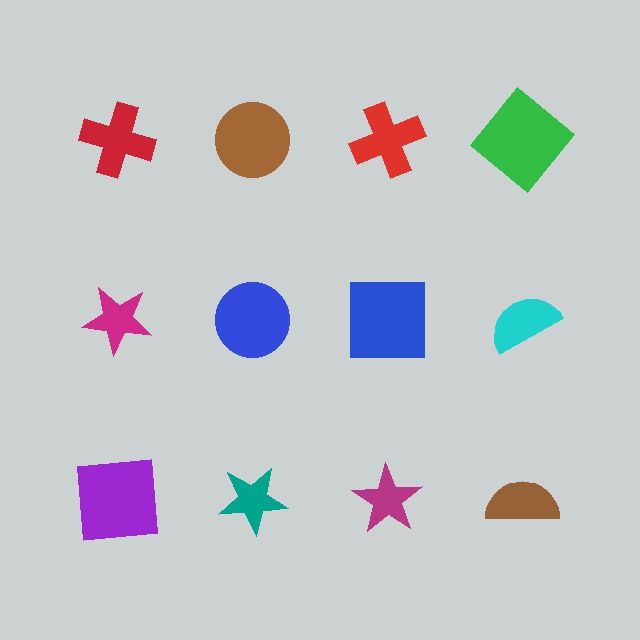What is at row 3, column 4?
A brown semicircle.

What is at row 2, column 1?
A magenta star.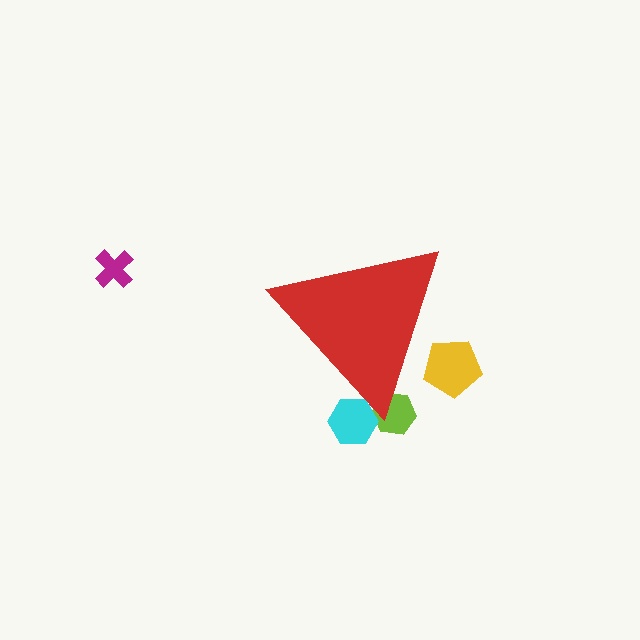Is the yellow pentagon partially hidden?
Yes, the yellow pentagon is partially hidden behind the red triangle.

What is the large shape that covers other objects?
A red triangle.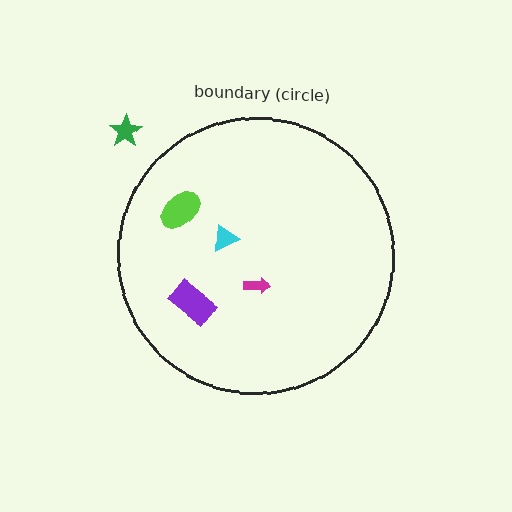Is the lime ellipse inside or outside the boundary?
Inside.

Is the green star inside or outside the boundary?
Outside.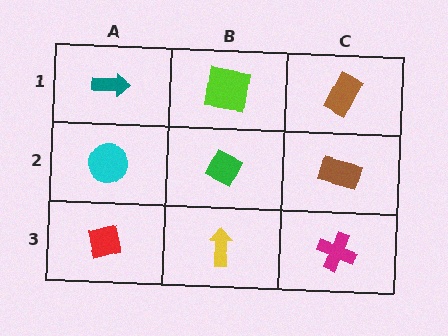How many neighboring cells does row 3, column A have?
2.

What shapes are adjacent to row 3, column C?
A brown rectangle (row 2, column C), a yellow arrow (row 3, column B).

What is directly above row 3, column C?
A brown rectangle.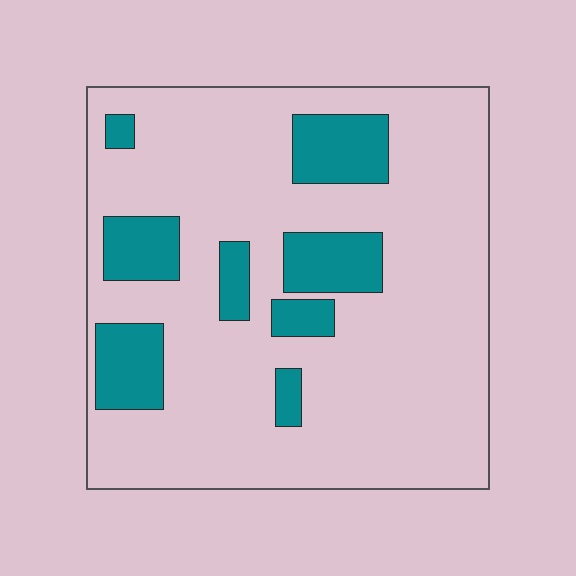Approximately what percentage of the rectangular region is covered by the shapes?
Approximately 20%.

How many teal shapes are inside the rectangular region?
8.